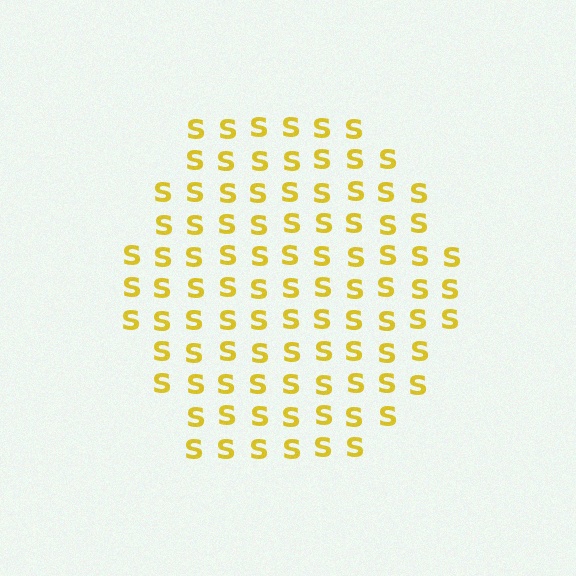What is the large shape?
The large shape is a hexagon.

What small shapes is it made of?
It is made of small letter S's.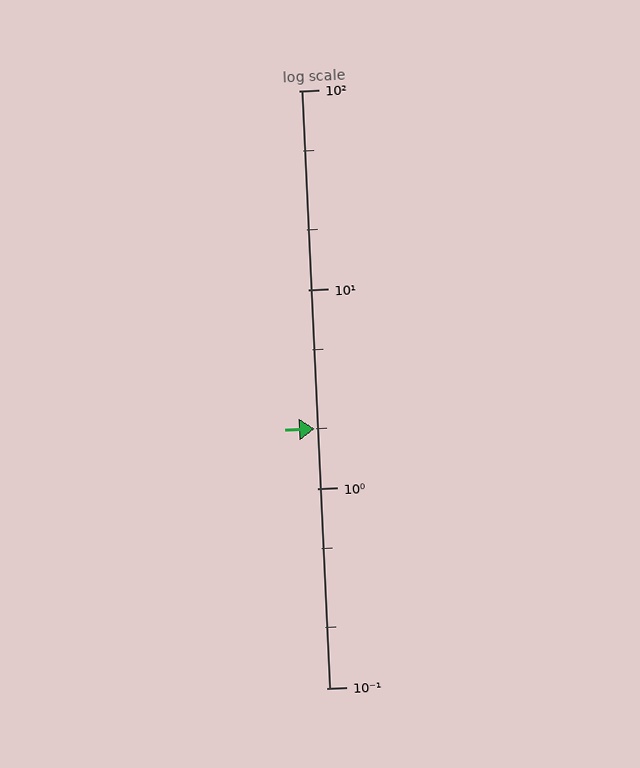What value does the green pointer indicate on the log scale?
The pointer indicates approximately 2.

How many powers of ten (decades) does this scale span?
The scale spans 3 decades, from 0.1 to 100.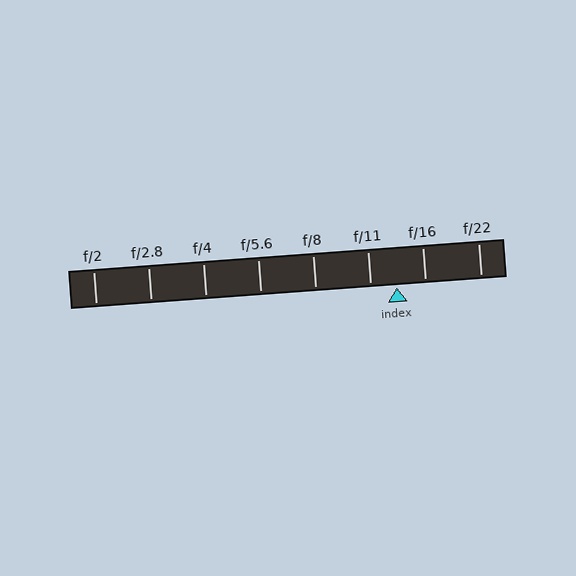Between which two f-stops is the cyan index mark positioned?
The index mark is between f/11 and f/16.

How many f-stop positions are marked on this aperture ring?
There are 8 f-stop positions marked.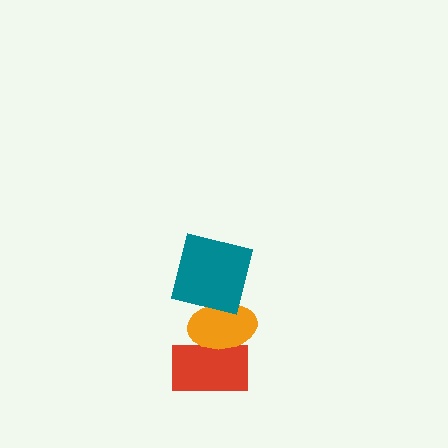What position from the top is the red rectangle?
The red rectangle is 3rd from the top.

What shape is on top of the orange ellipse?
The teal square is on top of the orange ellipse.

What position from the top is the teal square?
The teal square is 1st from the top.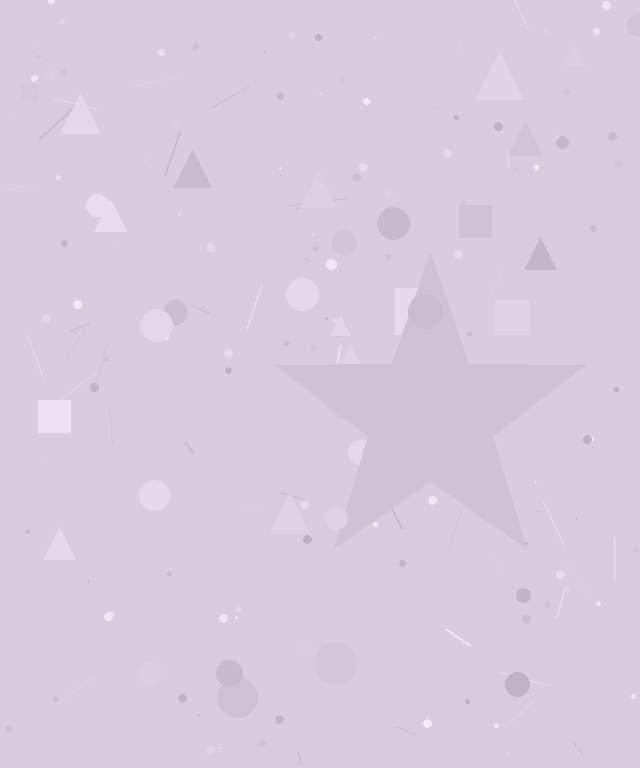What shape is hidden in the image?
A star is hidden in the image.